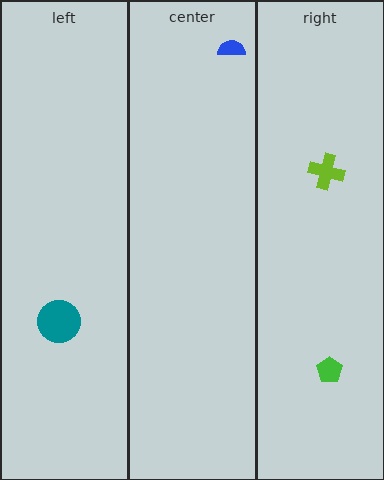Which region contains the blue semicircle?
The center region.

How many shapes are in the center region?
1.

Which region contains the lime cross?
The right region.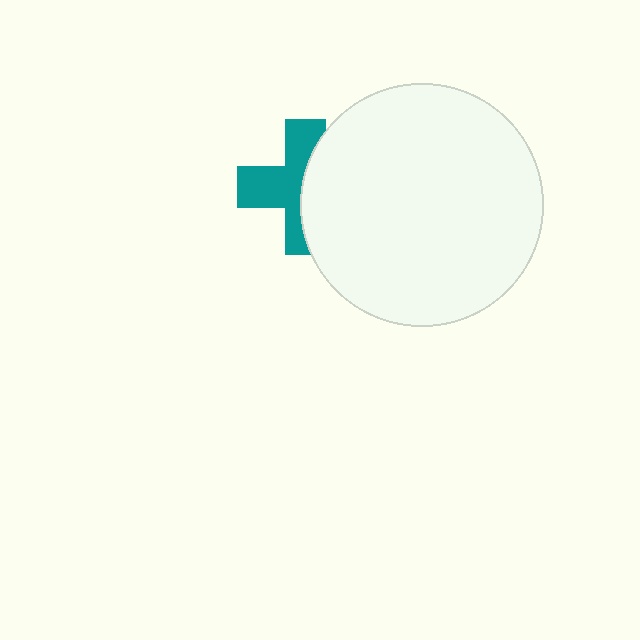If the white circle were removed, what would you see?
You would see the complete teal cross.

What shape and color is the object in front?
The object in front is a white circle.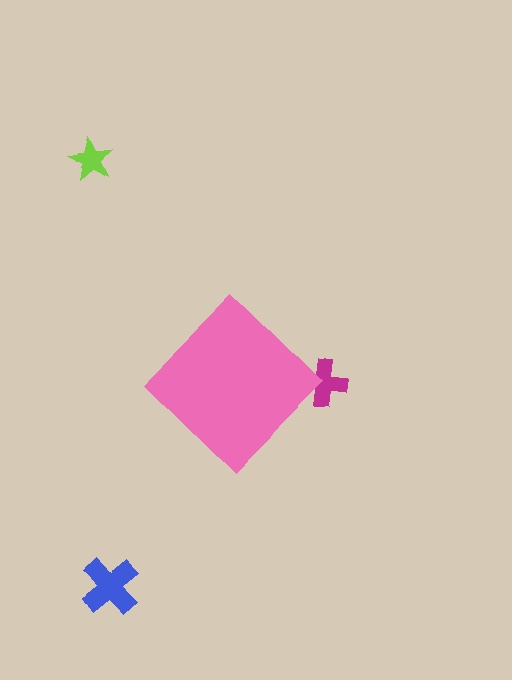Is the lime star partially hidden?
No, the lime star is fully visible.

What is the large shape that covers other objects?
A pink diamond.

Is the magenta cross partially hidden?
Yes, the magenta cross is partially hidden behind the pink diamond.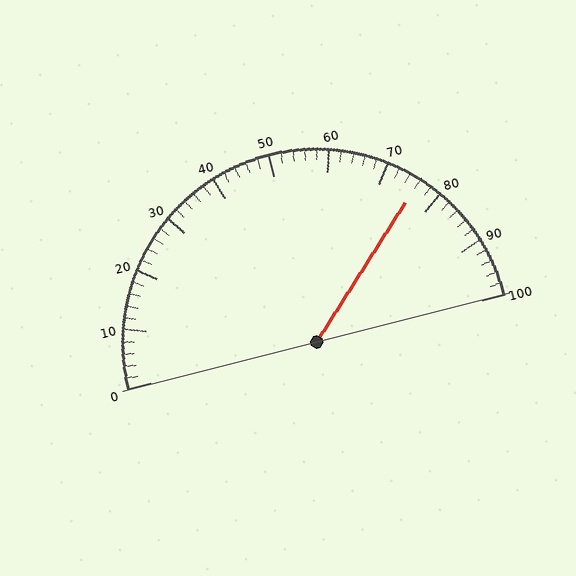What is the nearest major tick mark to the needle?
The nearest major tick mark is 80.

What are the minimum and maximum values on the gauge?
The gauge ranges from 0 to 100.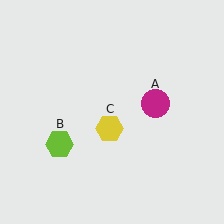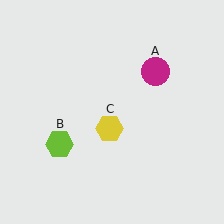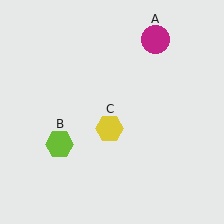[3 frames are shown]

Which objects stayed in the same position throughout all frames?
Lime hexagon (object B) and yellow hexagon (object C) remained stationary.